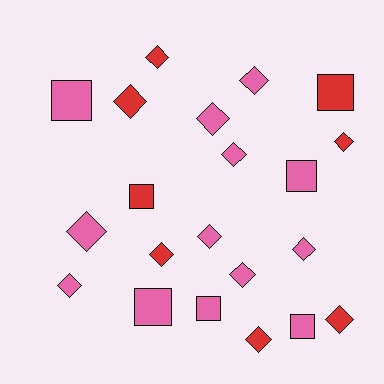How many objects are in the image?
There are 21 objects.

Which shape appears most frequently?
Diamond, with 14 objects.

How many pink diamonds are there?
There are 8 pink diamonds.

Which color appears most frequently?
Pink, with 13 objects.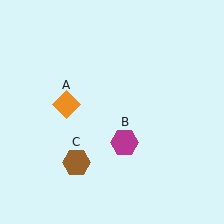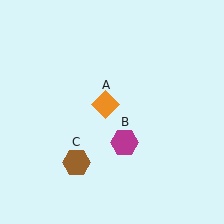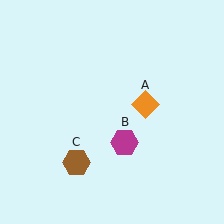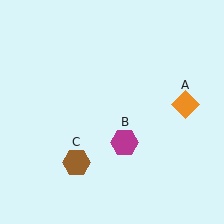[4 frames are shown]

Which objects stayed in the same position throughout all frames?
Magenta hexagon (object B) and brown hexagon (object C) remained stationary.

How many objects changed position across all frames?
1 object changed position: orange diamond (object A).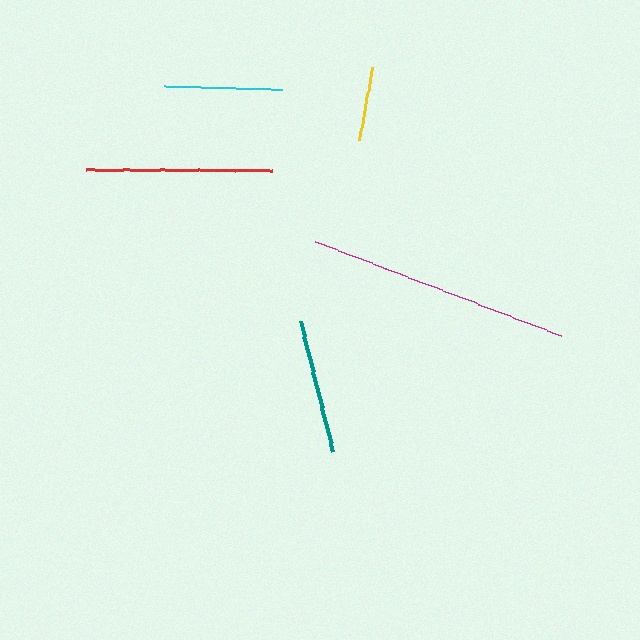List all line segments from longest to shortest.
From longest to shortest: magenta, red, teal, cyan, yellow.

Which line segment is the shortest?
The yellow line is the shortest at approximately 74 pixels.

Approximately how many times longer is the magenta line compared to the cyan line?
The magenta line is approximately 2.2 times the length of the cyan line.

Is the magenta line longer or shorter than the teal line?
The magenta line is longer than the teal line.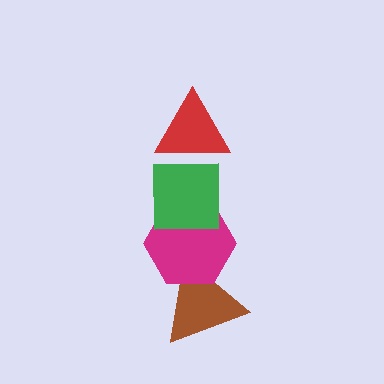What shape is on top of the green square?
The red triangle is on top of the green square.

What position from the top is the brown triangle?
The brown triangle is 4th from the top.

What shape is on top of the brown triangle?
The magenta hexagon is on top of the brown triangle.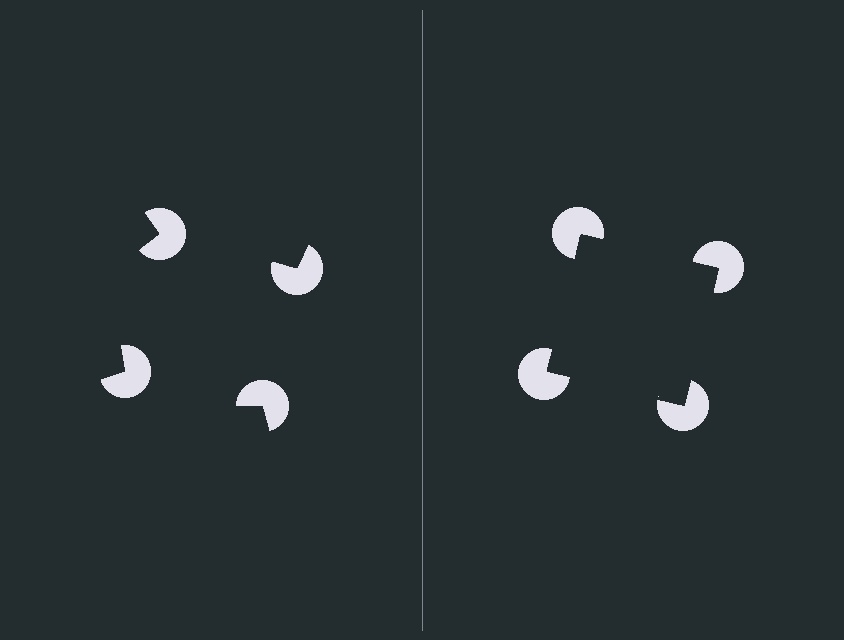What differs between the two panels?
The pac-man discs are positioned identically on both sides; only the wedge orientations differ. On the right they align to a square; on the left they are misaligned.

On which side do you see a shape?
An illusory square appears on the right side. On the left side the wedge cuts are rotated, so no coherent shape forms.